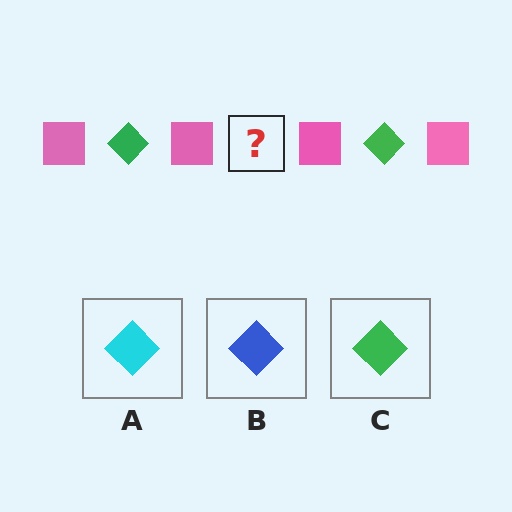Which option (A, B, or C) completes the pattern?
C.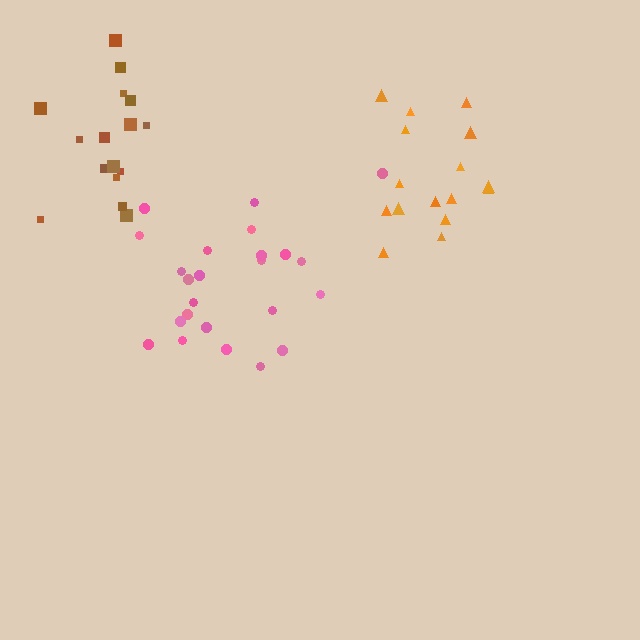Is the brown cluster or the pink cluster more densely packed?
Pink.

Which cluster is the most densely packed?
Orange.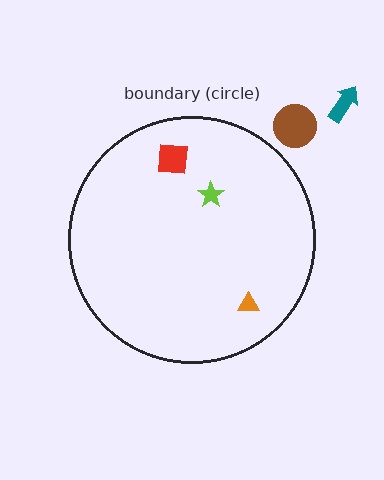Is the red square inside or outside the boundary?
Inside.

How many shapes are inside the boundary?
3 inside, 2 outside.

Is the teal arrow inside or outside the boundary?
Outside.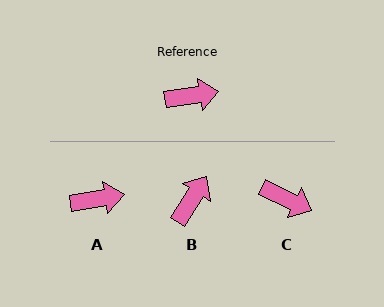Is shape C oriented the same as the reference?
No, it is off by about 34 degrees.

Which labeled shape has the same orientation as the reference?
A.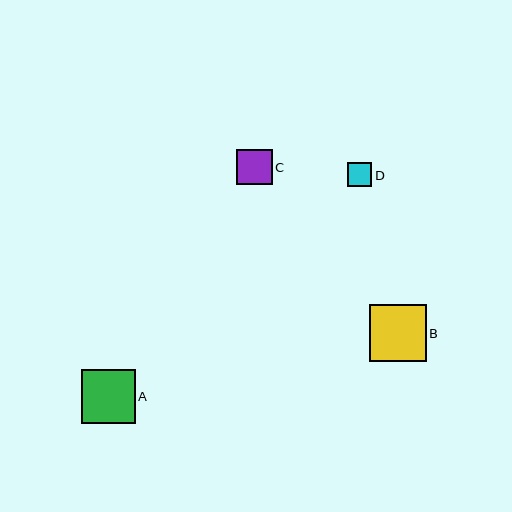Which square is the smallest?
Square D is the smallest with a size of approximately 25 pixels.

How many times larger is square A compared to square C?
Square A is approximately 1.5 times the size of square C.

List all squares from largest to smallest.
From largest to smallest: B, A, C, D.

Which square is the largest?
Square B is the largest with a size of approximately 57 pixels.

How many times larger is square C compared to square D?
Square C is approximately 1.4 times the size of square D.